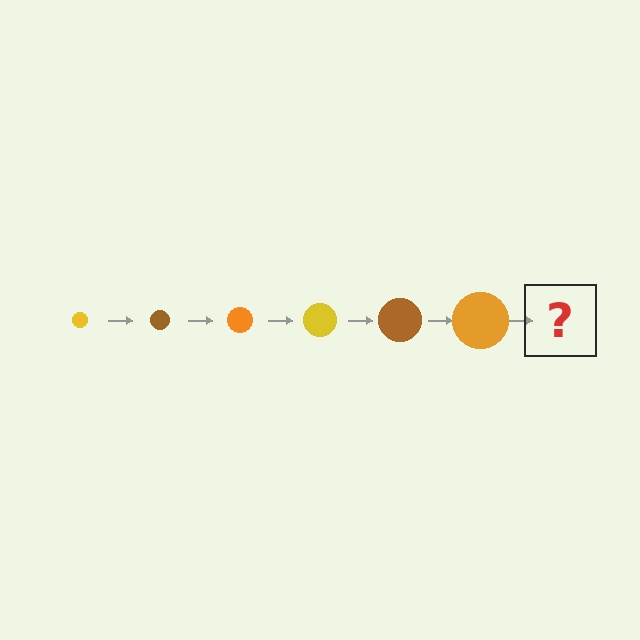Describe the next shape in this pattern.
It should be a yellow circle, larger than the previous one.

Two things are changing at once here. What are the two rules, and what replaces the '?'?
The two rules are that the circle grows larger each step and the color cycles through yellow, brown, and orange. The '?' should be a yellow circle, larger than the previous one.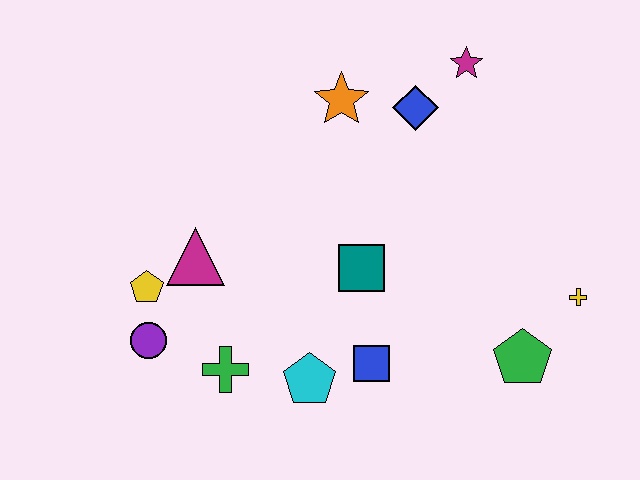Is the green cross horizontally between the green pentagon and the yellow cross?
No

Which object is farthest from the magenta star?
The purple circle is farthest from the magenta star.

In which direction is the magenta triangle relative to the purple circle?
The magenta triangle is above the purple circle.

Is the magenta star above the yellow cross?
Yes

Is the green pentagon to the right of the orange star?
Yes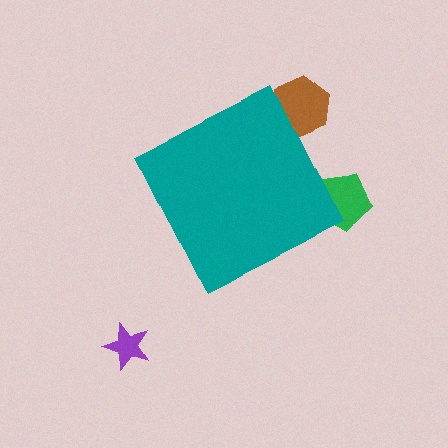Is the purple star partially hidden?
No, the purple star is fully visible.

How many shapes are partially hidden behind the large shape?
2 shapes are partially hidden.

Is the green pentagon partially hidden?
Yes, the green pentagon is partially hidden behind the teal diamond.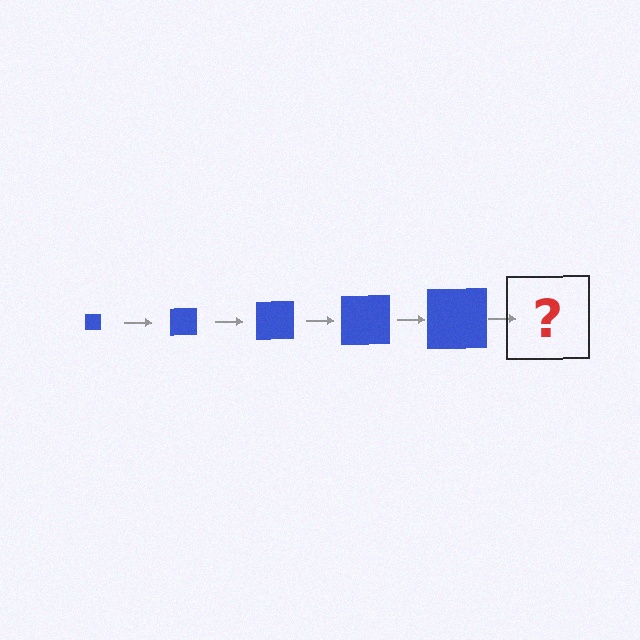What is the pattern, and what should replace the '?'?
The pattern is that the square gets progressively larger each step. The '?' should be a blue square, larger than the previous one.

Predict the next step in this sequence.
The next step is a blue square, larger than the previous one.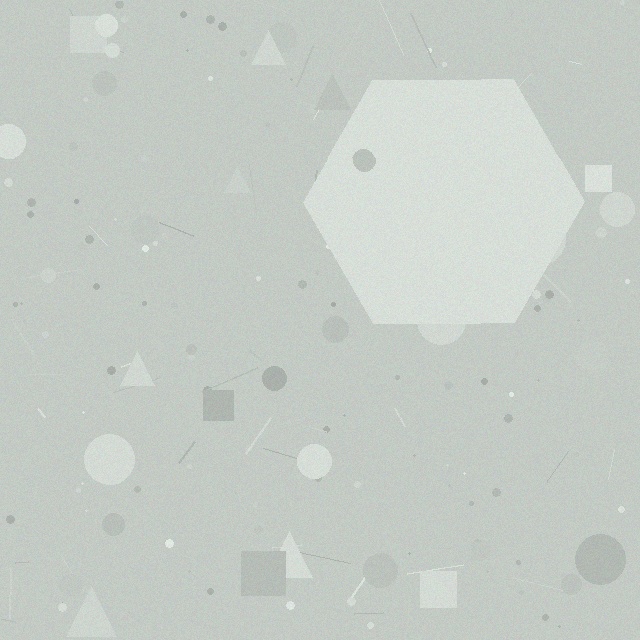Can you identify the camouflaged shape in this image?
The camouflaged shape is a hexagon.